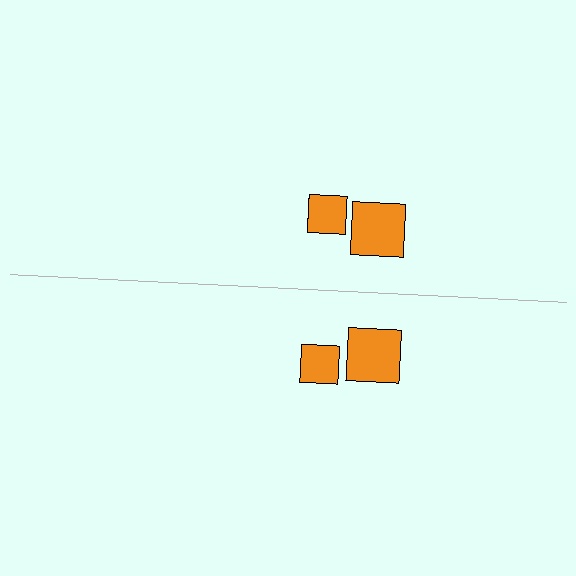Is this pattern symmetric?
Yes, this pattern has bilateral (reflection) symmetry.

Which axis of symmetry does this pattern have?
The pattern has a horizontal axis of symmetry running through the center of the image.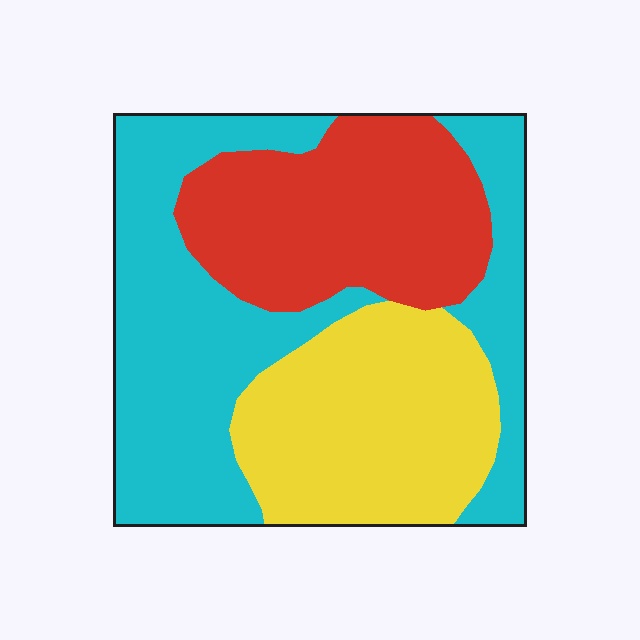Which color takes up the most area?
Cyan, at roughly 45%.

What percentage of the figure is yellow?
Yellow covers roughly 30% of the figure.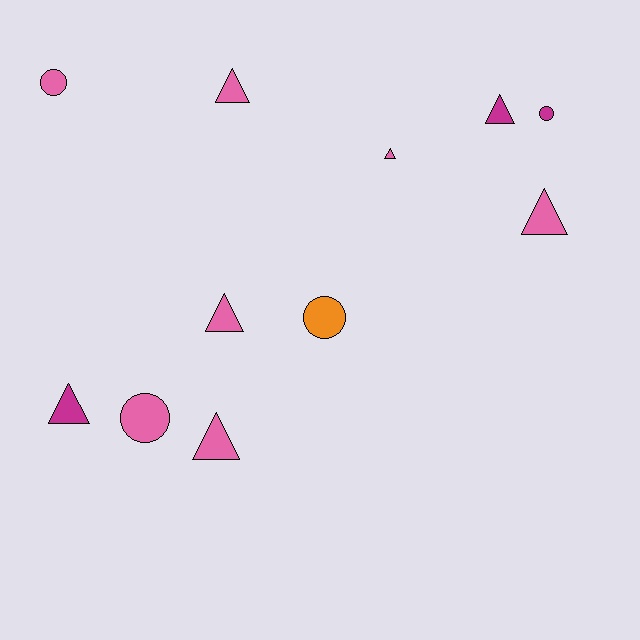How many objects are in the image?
There are 11 objects.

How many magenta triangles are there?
There are 2 magenta triangles.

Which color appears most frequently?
Pink, with 7 objects.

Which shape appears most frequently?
Triangle, with 7 objects.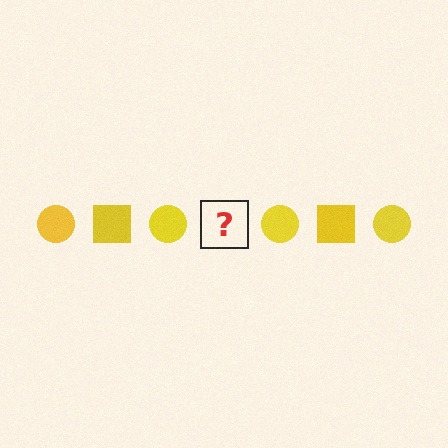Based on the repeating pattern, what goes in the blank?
The blank should be a yellow square.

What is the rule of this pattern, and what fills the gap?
The rule is that the pattern cycles through circle, square shapes in yellow. The gap should be filled with a yellow square.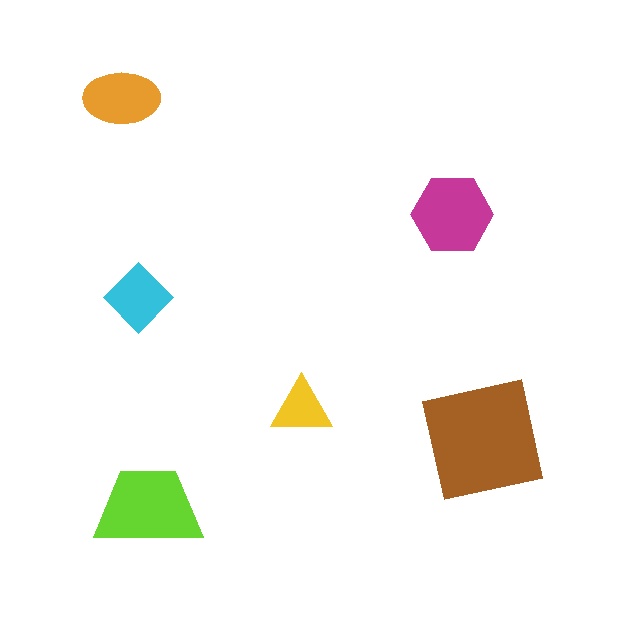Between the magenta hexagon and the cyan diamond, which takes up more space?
The magenta hexagon.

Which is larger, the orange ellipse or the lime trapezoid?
The lime trapezoid.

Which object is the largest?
The brown square.